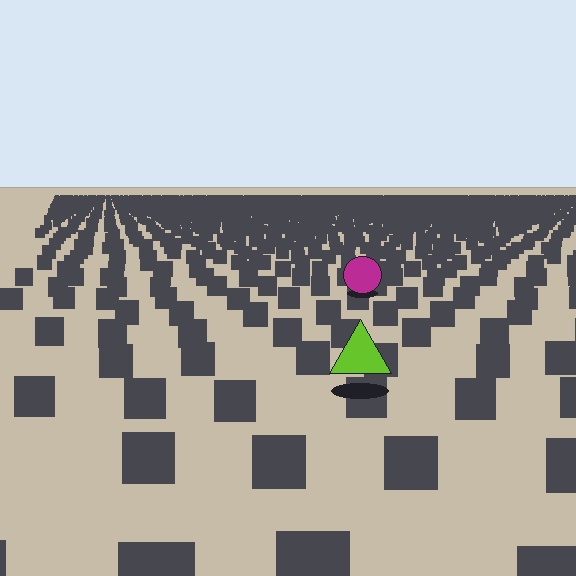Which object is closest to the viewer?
The lime triangle is closest. The texture marks near it are larger and more spread out.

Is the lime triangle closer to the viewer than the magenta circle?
Yes. The lime triangle is closer — you can tell from the texture gradient: the ground texture is coarser near it.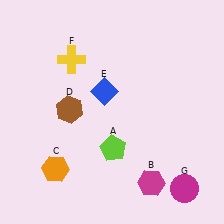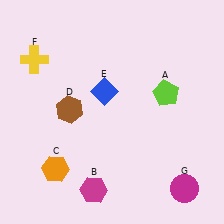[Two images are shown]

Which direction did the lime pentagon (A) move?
The lime pentagon (A) moved up.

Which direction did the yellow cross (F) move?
The yellow cross (F) moved left.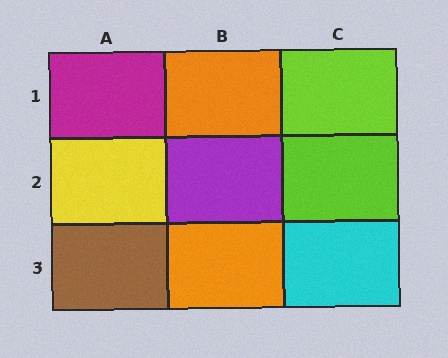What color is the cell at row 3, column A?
Brown.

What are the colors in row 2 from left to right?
Yellow, purple, lime.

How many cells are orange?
2 cells are orange.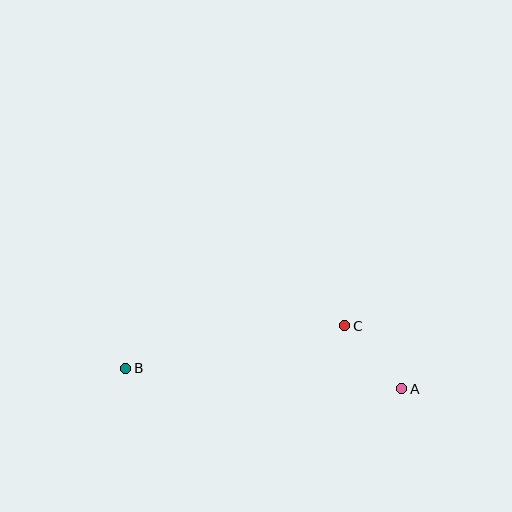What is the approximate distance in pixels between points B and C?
The distance between B and C is approximately 223 pixels.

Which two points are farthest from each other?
Points A and B are farthest from each other.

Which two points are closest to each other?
Points A and C are closest to each other.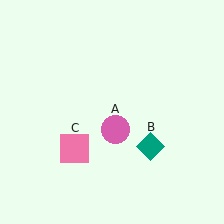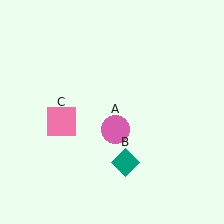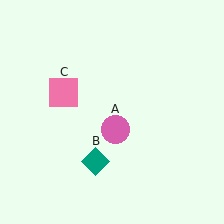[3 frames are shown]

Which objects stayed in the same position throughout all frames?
Pink circle (object A) remained stationary.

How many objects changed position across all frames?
2 objects changed position: teal diamond (object B), pink square (object C).